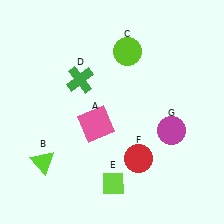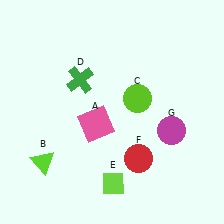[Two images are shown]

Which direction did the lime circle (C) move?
The lime circle (C) moved down.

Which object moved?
The lime circle (C) moved down.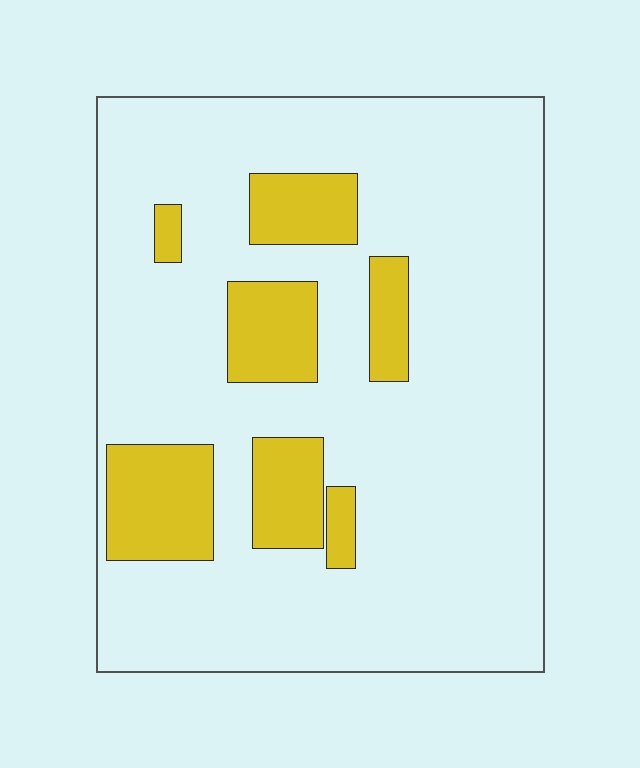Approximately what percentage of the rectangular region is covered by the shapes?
Approximately 20%.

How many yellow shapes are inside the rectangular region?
7.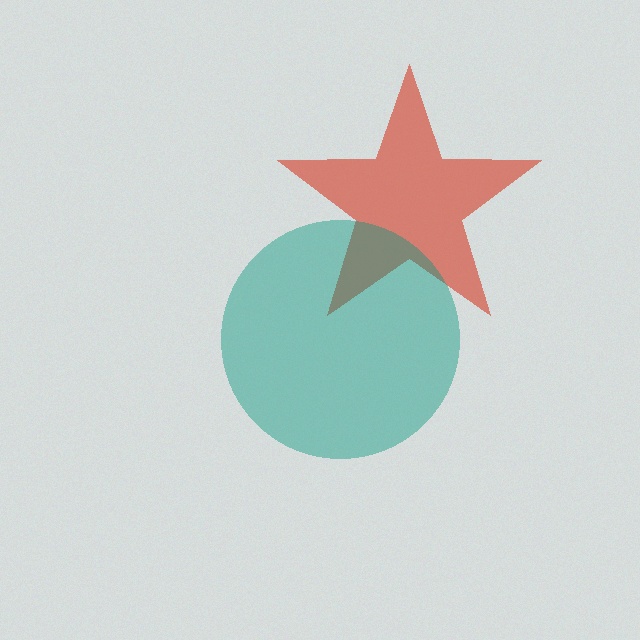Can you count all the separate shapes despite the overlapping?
Yes, there are 2 separate shapes.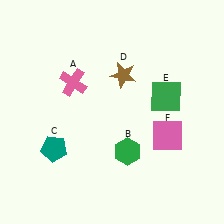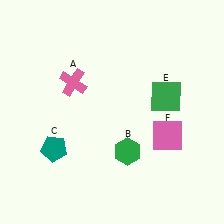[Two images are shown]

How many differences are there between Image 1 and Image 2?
There is 1 difference between the two images.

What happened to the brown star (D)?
The brown star (D) was removed in Image 2. It was in the top-right area of Image 1.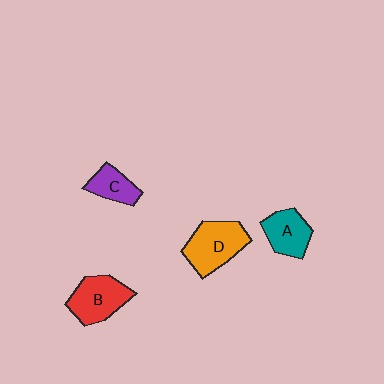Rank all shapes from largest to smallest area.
From largest to smallest: D (orange), B (red), A (teal), C (purple).